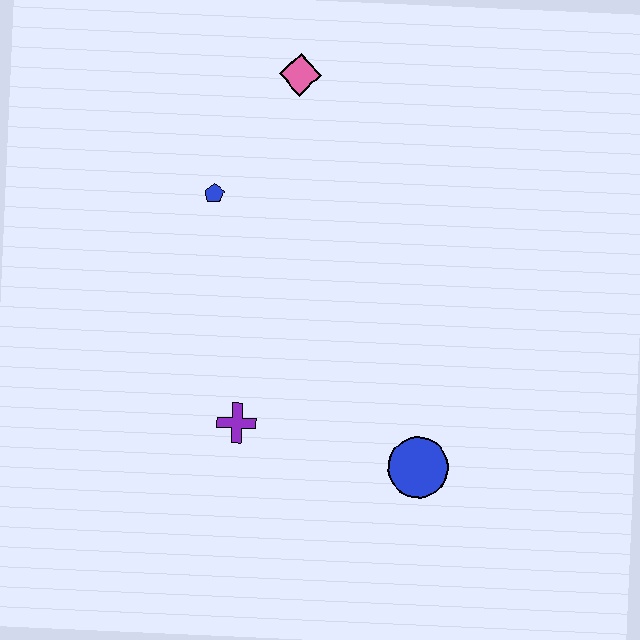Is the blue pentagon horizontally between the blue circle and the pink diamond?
No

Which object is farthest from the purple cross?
The pink diamond is farthest from the purple cross.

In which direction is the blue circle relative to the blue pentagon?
The blue circle is below the blue pentagon.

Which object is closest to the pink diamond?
The blue pentagon is closest to the pink diamond.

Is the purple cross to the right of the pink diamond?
No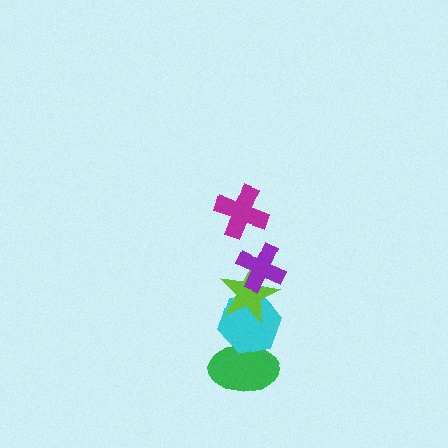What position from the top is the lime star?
The lime star is 3rd from the top.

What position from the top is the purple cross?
The purple cross is 2nd from the top.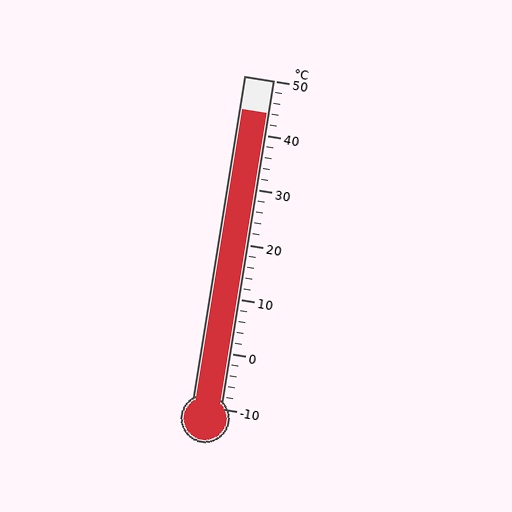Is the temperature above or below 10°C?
The temperature is above 10°C.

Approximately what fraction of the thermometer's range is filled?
The thermometer is filled to approximately 90% of its range.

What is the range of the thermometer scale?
The thermometer scale ranges from -10°C to 50°C.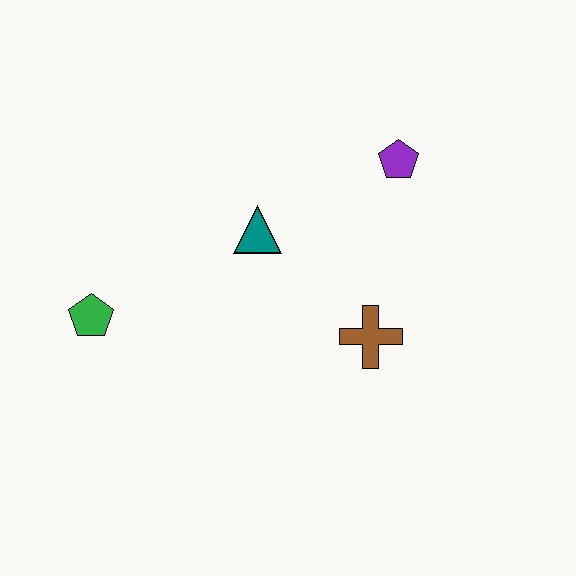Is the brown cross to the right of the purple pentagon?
No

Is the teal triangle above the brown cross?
Yes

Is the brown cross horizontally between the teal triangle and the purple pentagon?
Yes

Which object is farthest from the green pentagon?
The purple pentagon is farthest from the green pentagon.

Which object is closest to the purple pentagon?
The teal triangle is closest to the purple pentagon.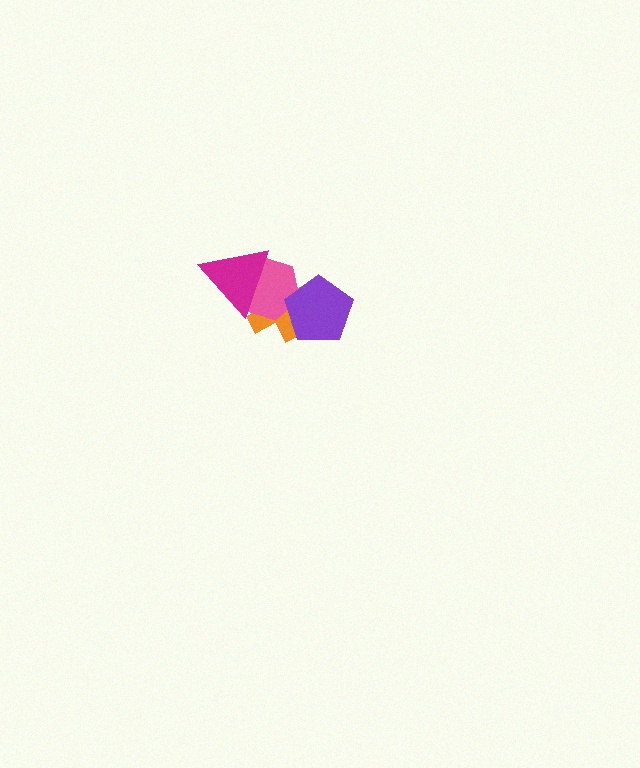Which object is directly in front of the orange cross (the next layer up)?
The pink hexagon is directly in front of the orange cross.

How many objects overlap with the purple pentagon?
2 objects overlap with the purple pentagon.